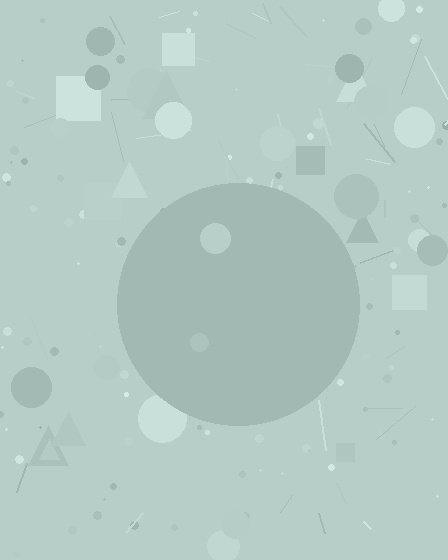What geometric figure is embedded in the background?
A circle is embedded in the background.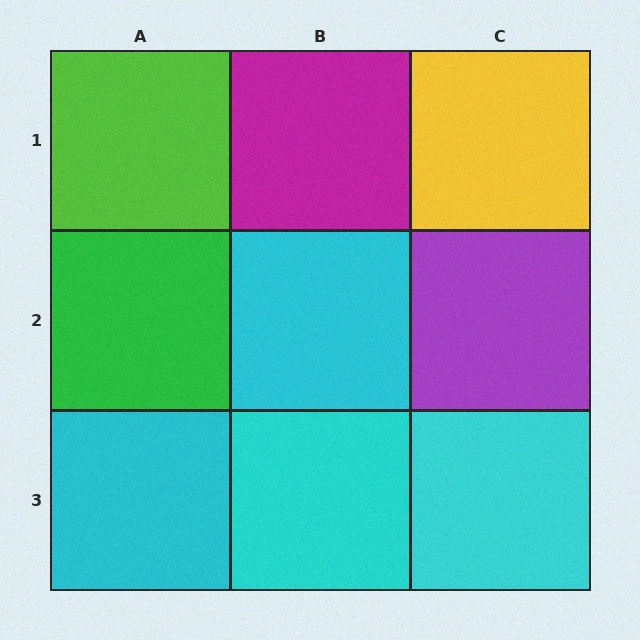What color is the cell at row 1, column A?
Lime.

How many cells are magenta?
1 cell is magenta.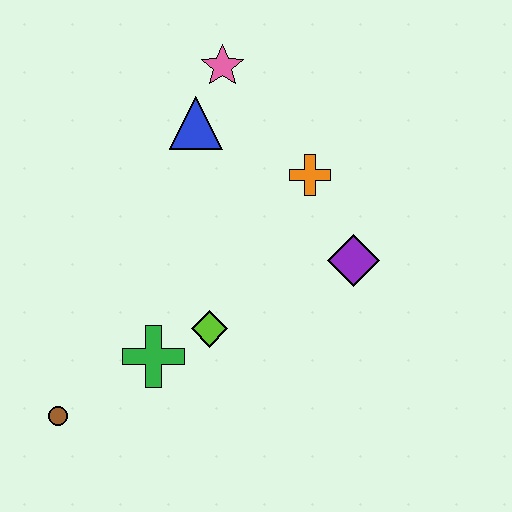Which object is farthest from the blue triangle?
The brown circle is farthest from the blue triangle.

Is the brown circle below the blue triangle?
Yes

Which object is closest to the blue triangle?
The pink star is closest to the blue triangle.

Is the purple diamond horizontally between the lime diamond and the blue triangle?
No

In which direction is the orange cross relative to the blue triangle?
The orange cross is to the right of the blue triangle.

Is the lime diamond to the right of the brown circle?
Yes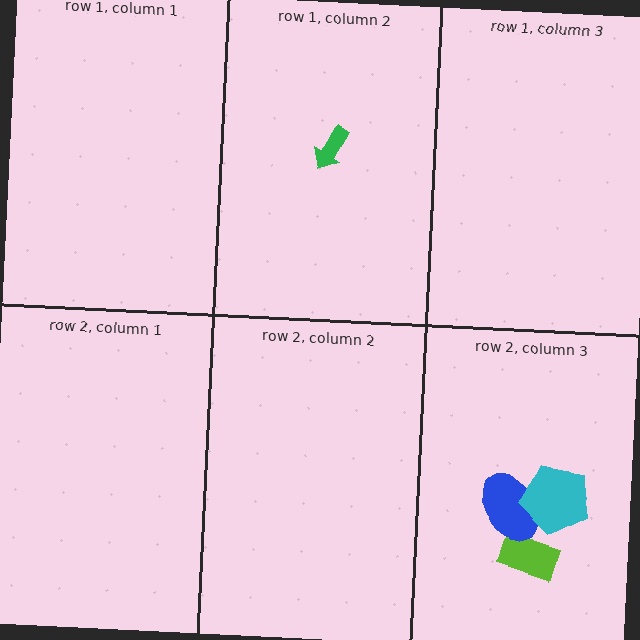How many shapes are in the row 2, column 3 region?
3.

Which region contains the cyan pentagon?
The row 2, column 3 region.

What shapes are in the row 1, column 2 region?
The green arrow.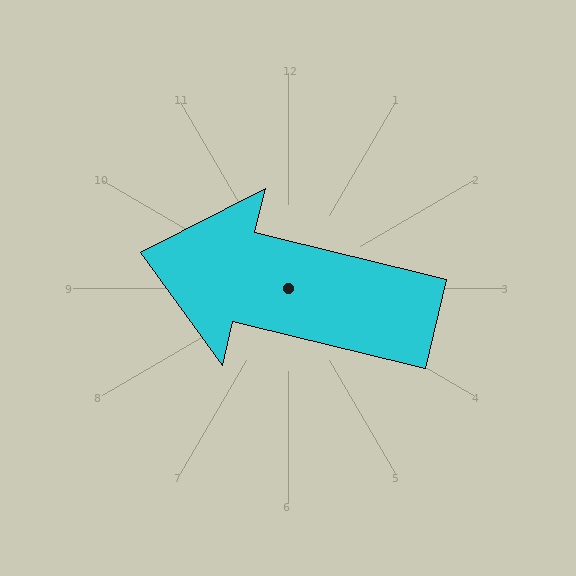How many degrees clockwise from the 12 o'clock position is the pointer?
Approximately 284 degrees.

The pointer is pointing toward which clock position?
Roughly 9 o'clock.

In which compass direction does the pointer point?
West.